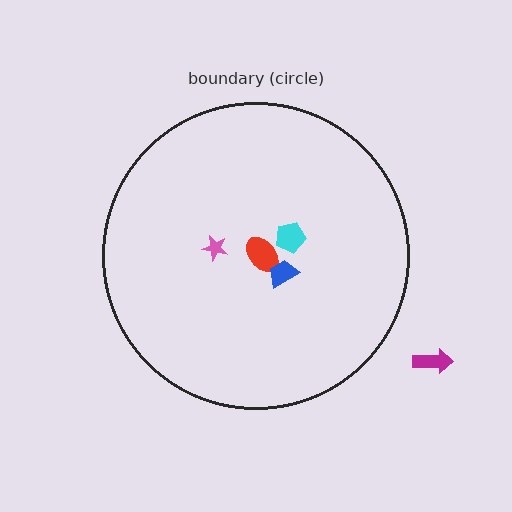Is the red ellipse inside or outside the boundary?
Inside.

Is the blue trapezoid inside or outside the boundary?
Inside.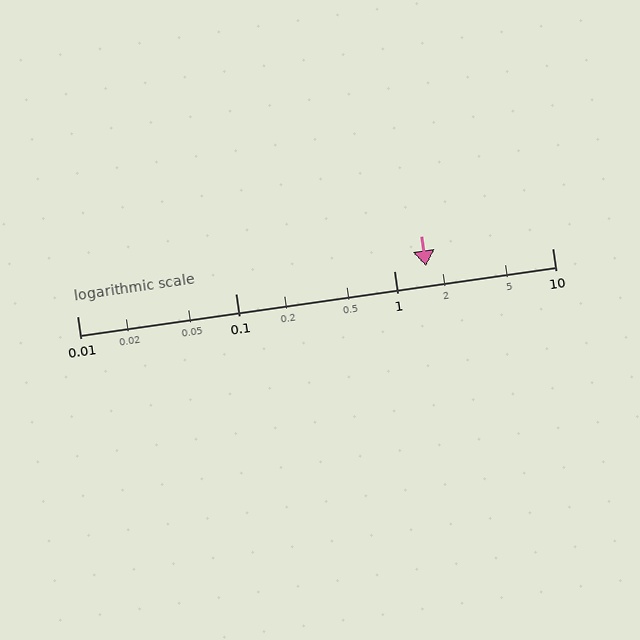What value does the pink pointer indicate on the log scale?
The pointer indicates approximately 1.6.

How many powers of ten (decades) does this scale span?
The scale spans 3 decades, from 0.01 to 10.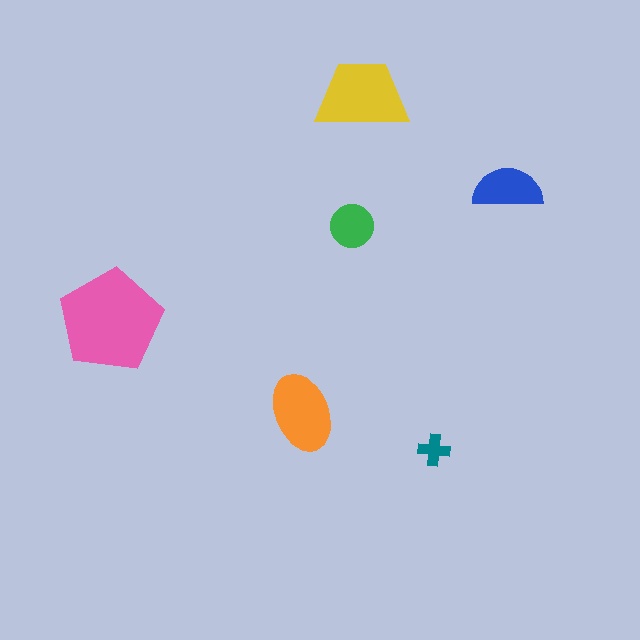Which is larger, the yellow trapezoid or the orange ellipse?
The yellow trapezoid.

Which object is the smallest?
The teal cross.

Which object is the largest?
The pink pentagon.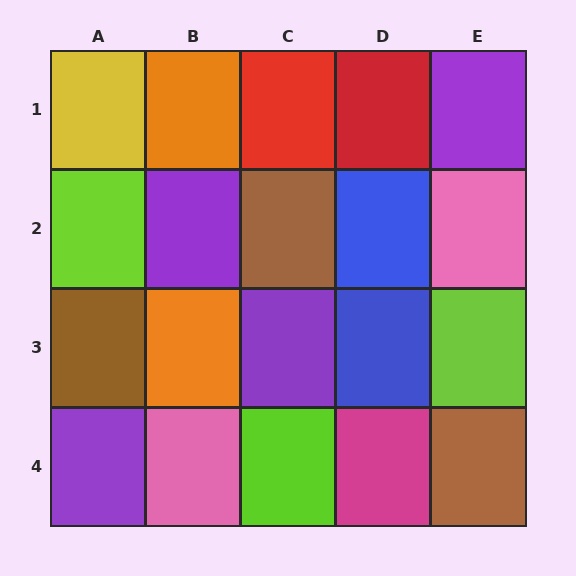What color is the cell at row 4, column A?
Purple.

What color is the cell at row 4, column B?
Pink.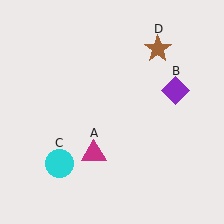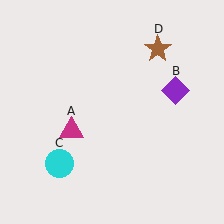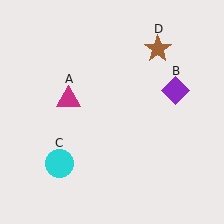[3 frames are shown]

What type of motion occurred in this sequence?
The magenta triangle (object A) rotated clockwise around the center of the scene.